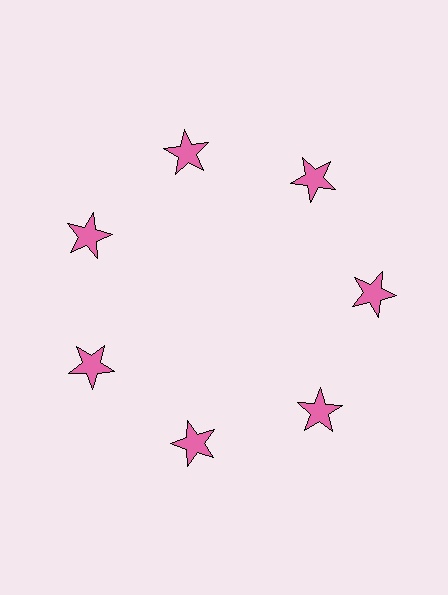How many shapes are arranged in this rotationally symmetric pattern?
There are 7 shapes, arranged in 7 groups of 1.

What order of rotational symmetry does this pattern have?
This pattern has 7-fold rotational symmetry.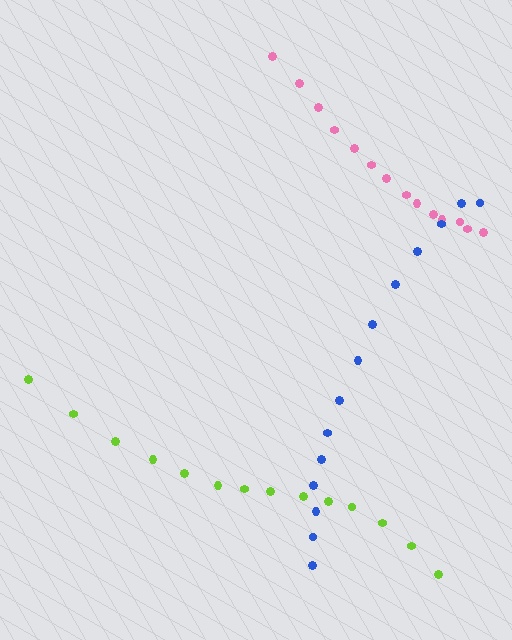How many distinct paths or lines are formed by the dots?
There are 3 distinct paths.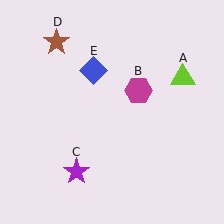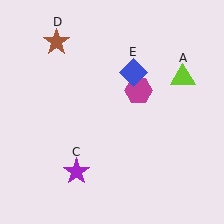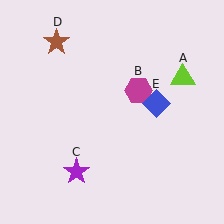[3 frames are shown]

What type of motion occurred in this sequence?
The blue diamond (object E) rotated clockwise around the center of the scene.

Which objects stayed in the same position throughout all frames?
Lime triangle (object A) and magenta hexagon (object B) and purple star (object C) and brown star (object D) remained stationary.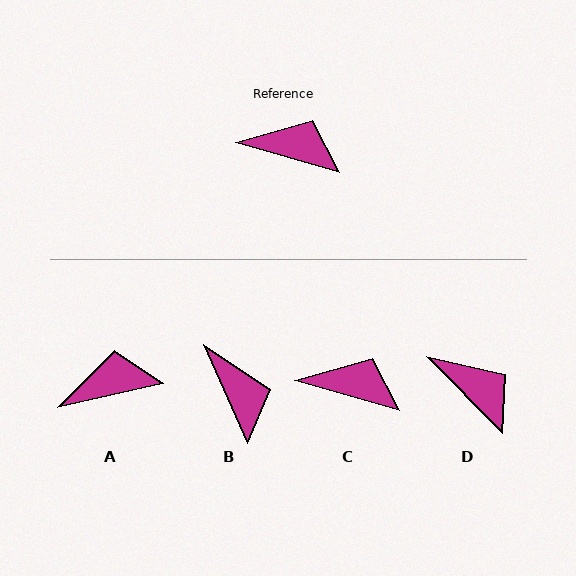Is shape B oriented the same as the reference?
No, it is off by about 50 degrees.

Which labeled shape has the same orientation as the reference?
C.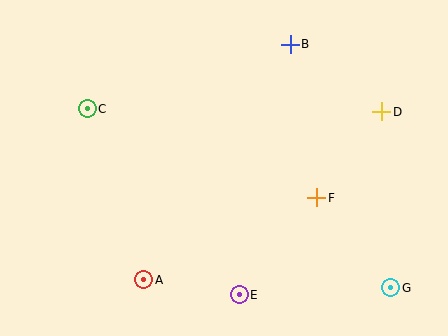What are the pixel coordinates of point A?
Point A is at (144, 280).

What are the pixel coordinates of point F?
Point F is at (317, 198).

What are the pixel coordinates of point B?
Point B is at (290, 44).